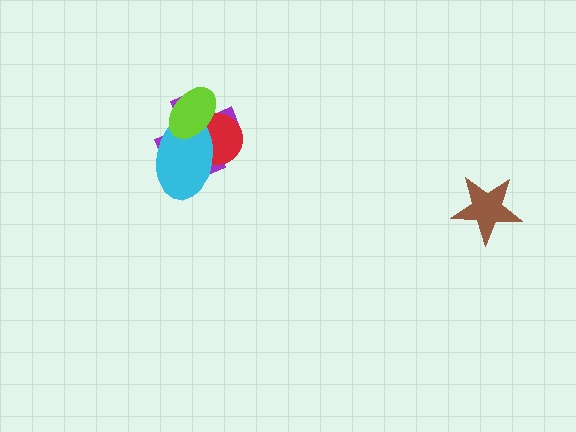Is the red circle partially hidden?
Yes, it is partially covered by another shape.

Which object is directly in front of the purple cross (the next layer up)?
The red circle is directly in front of the purple cross.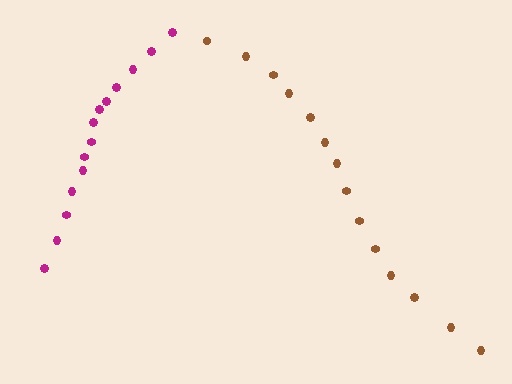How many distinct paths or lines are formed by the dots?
There are 2 distinct paths.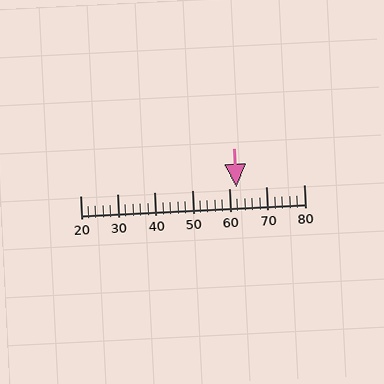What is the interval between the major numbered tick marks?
The major tick marks are spaced 10 units apart.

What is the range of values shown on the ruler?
The ruler shows values from 20 to 80.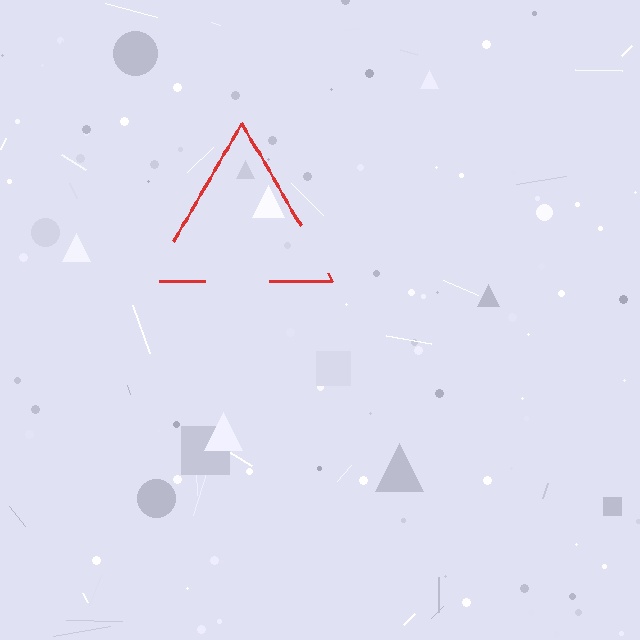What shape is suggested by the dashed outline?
The dashed outline suggests a triangle.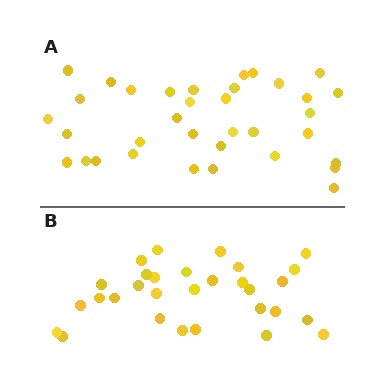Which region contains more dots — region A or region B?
Region A (the top region) has more dots.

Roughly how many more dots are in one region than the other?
Region A has about 5 more dots than region B.